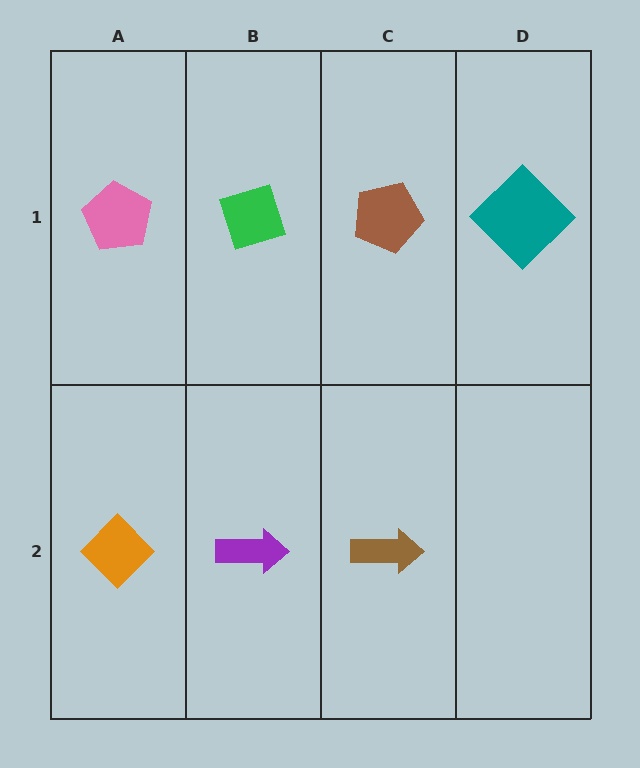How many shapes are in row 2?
3 shapes.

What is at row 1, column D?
A teal diamond.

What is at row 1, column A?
A pink pentagon.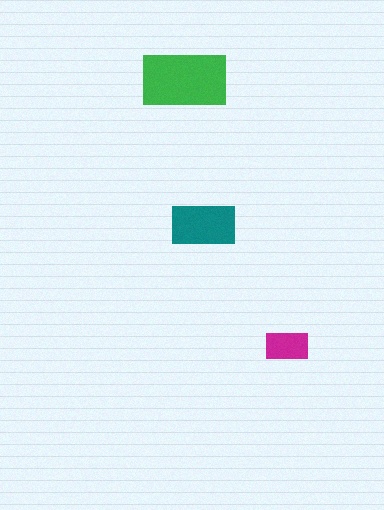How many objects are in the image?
There are 3 objects in the image.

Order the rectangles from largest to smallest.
the green one, the teal one, the magenta one.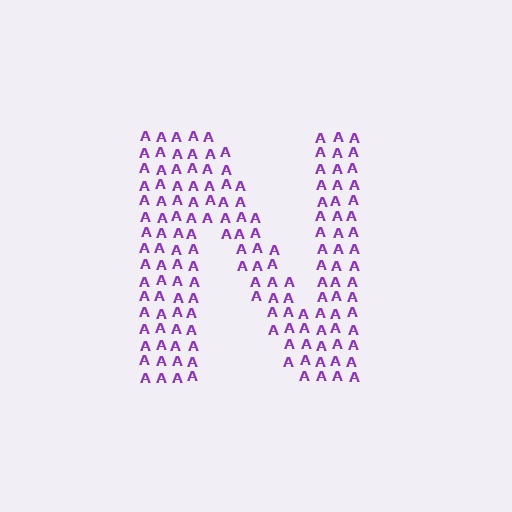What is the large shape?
The large shape is the letter N.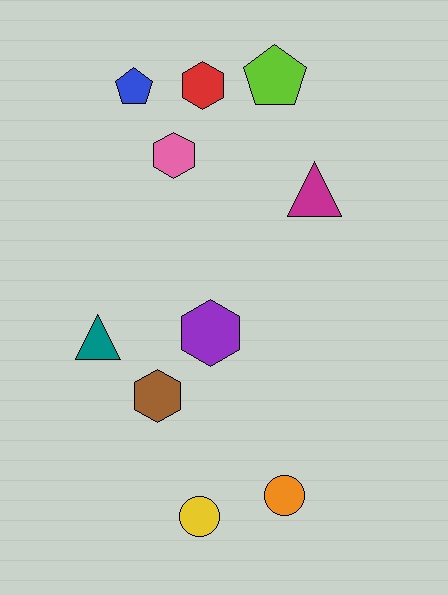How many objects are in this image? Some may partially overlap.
There are 10 objects.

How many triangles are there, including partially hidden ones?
There are 2 triangles.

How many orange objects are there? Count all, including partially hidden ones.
There is 1 orange object.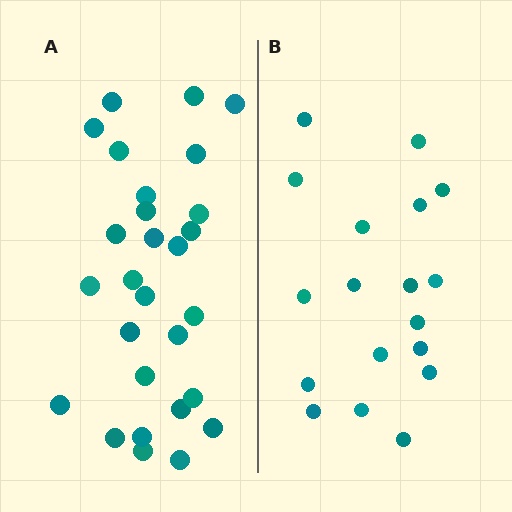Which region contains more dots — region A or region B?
Region A (the left region) has more dots.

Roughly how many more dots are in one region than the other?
Region A has roughly 10 or so more dots than region B.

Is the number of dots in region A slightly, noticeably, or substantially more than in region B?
Region A has substantially more. The ratio is roughly 1.6 to 1.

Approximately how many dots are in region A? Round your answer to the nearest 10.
About 30 dots. (The exact count is 28, which rounds to 30.)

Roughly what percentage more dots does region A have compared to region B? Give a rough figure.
About 55% more.